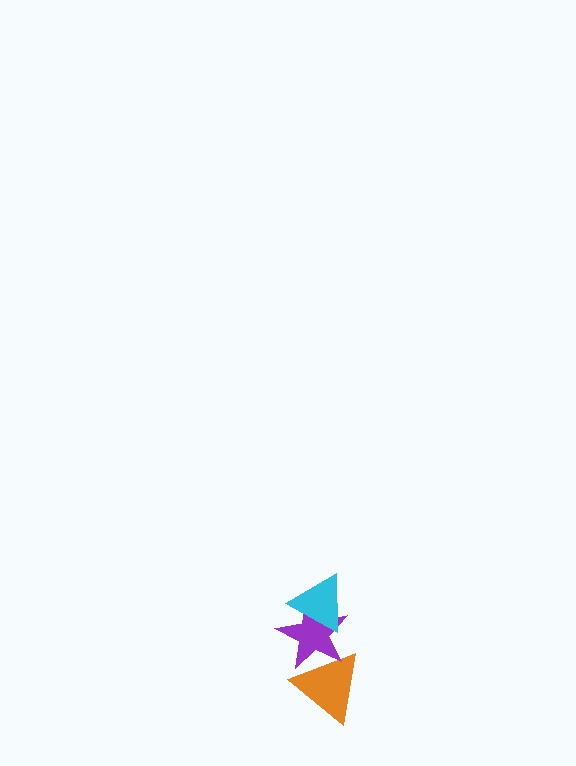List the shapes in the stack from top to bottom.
From top to bottom: the cyan triangle, the purple star, the orange triangle.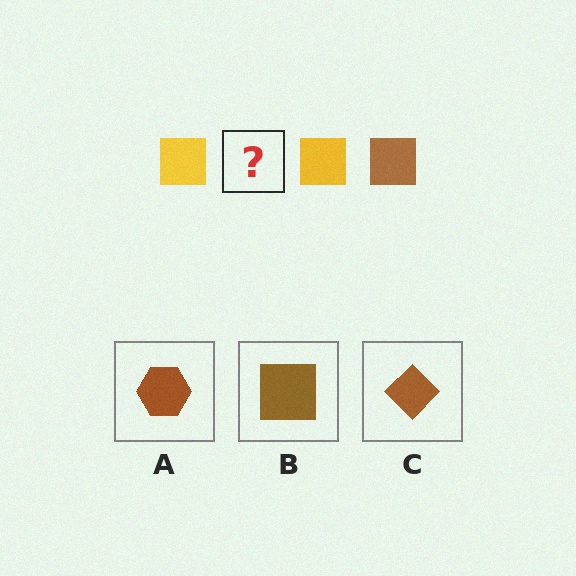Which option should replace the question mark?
Option B.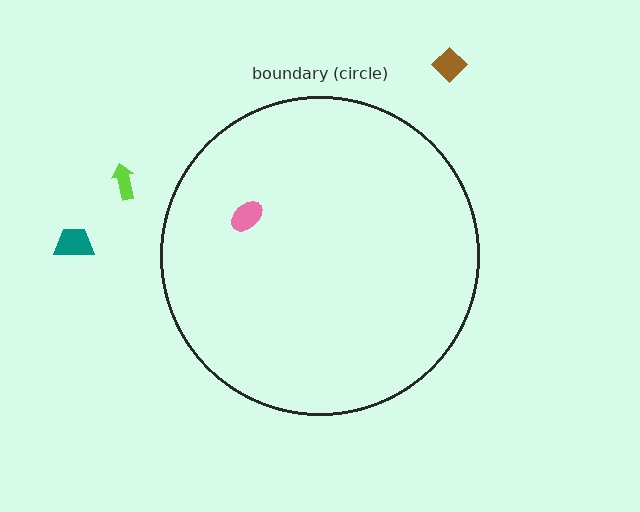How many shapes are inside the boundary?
1 inside, 3 outside.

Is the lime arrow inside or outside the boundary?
Outside.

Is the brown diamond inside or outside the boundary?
Outside.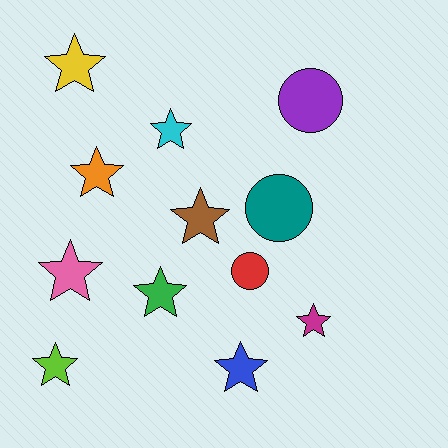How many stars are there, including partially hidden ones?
There are 9 stars.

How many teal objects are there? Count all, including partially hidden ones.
There is 1 teal object.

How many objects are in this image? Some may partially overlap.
There are 12 objects.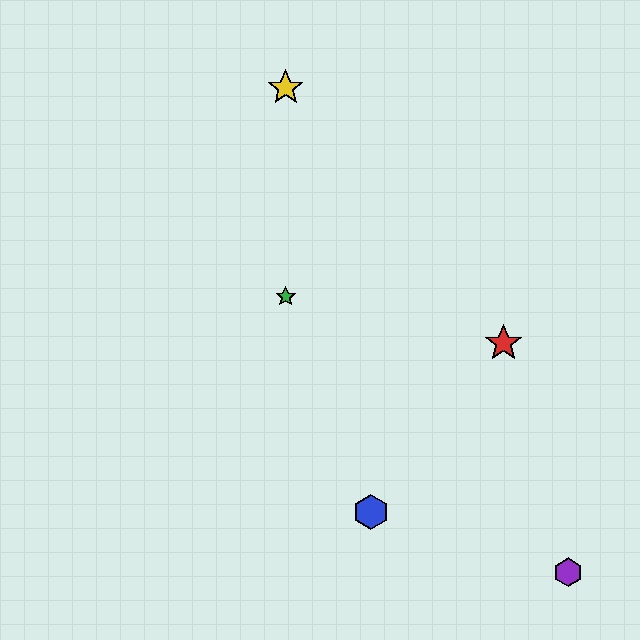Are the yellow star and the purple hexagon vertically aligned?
No, the yellow star is at x≈286 and the purple hexagon is at x≈568.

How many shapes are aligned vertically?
2 shapes (the green star, the yellow star) are aligned vertically.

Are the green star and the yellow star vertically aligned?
Yes, both are at x≈286.